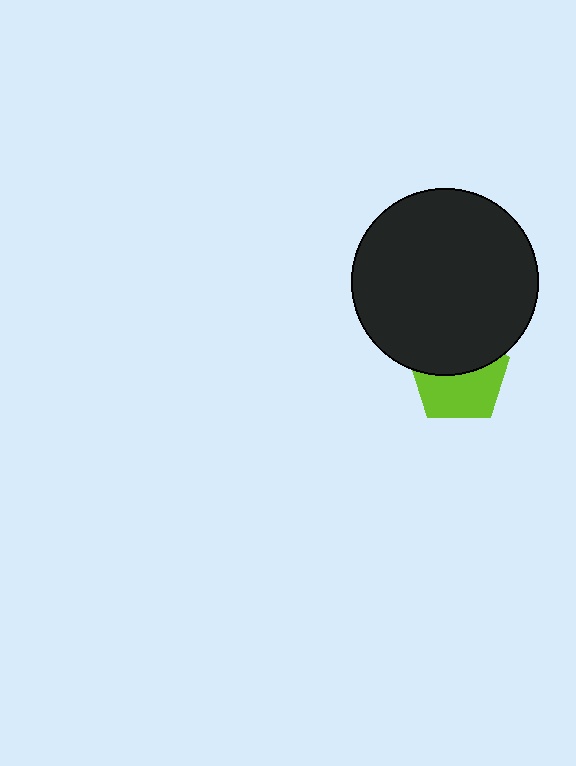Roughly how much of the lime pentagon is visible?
About half of it is visible (roughly 54%).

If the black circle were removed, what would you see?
You would see the complete lime pentagon.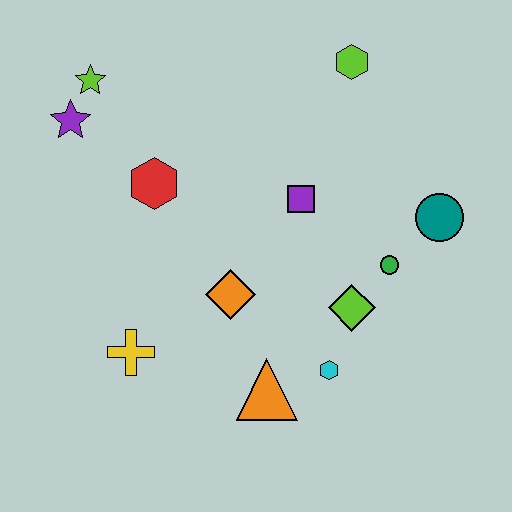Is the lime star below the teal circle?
No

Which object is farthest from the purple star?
The teal circle is farthest from the purple star.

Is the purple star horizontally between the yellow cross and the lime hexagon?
No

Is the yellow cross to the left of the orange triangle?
Yes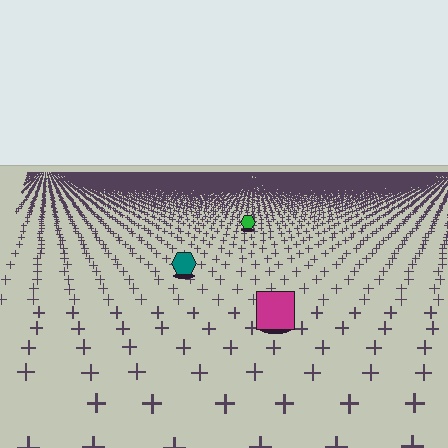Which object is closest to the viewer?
The magenta square is closest. The texture marks near it are larger and more spread out.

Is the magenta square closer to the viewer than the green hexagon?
Yes. The magenta square is closer — you can tell from the texture gradient: the ground texture is coarser near it.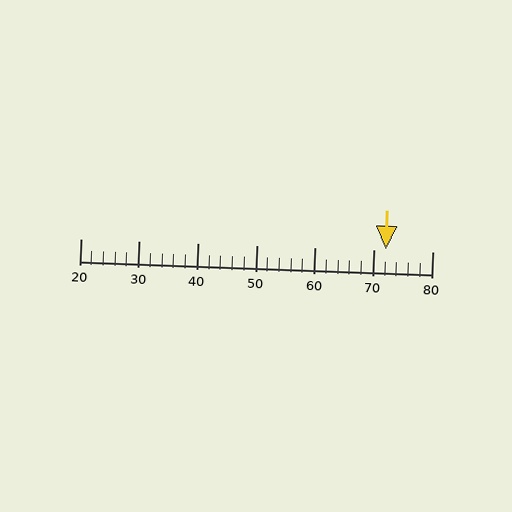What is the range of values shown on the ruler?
The ruler shows values from 20 to 80.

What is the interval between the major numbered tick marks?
The major tick marks are spaced 10 units apart.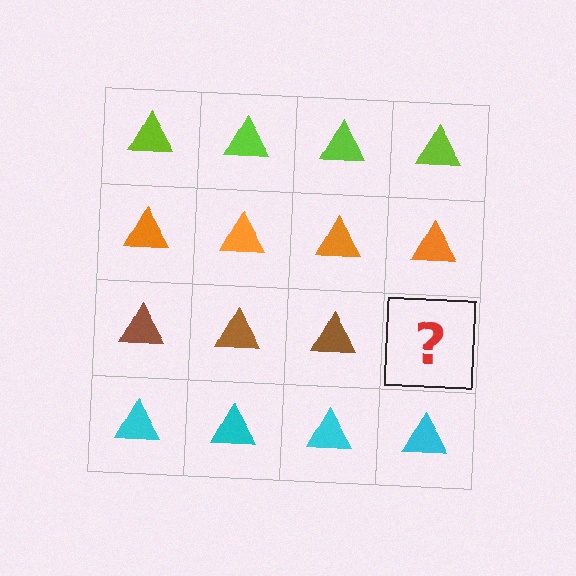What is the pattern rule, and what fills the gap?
The rule is that each row has a consistent color. The gap should be filled with a brown triangle.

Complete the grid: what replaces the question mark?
The question mark should be replaced with a brown triangle.